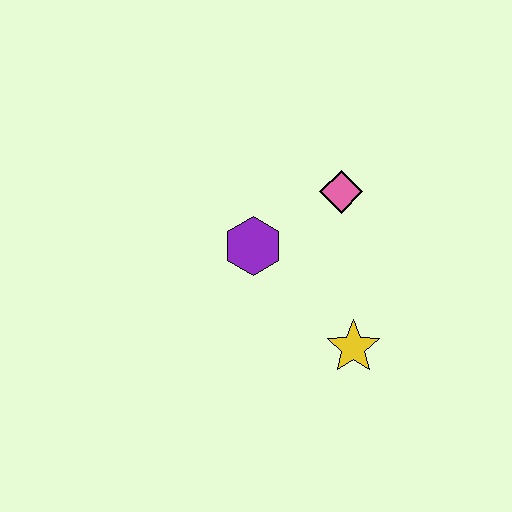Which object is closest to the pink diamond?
The purple hexagon is closest to the pink diamond.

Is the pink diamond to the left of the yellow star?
Yes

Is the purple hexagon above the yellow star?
Yes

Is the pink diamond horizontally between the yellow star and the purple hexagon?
Yes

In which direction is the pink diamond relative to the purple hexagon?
The pink diamond is to the right of the purple hexagon.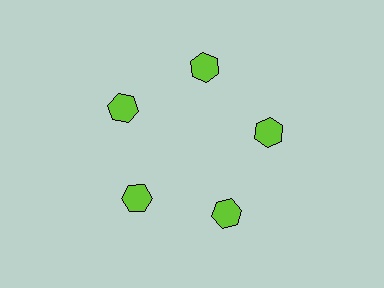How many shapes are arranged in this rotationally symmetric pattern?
There are 5 shapes, arranged in 5 groups of 1.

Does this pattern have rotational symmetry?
Yes, this pattern has 5-fold rotational symmetry. It looks the same after rotating 72 degrees around the center.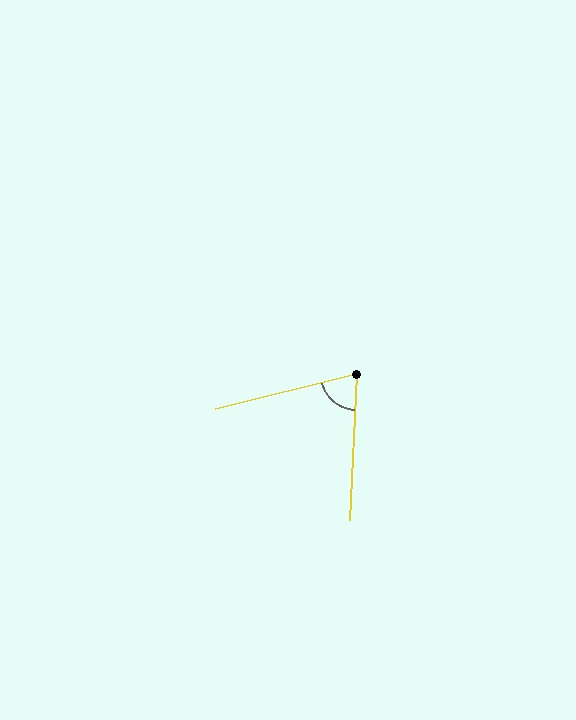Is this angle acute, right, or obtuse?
It is acute.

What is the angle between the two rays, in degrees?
Approximately 73 degrees.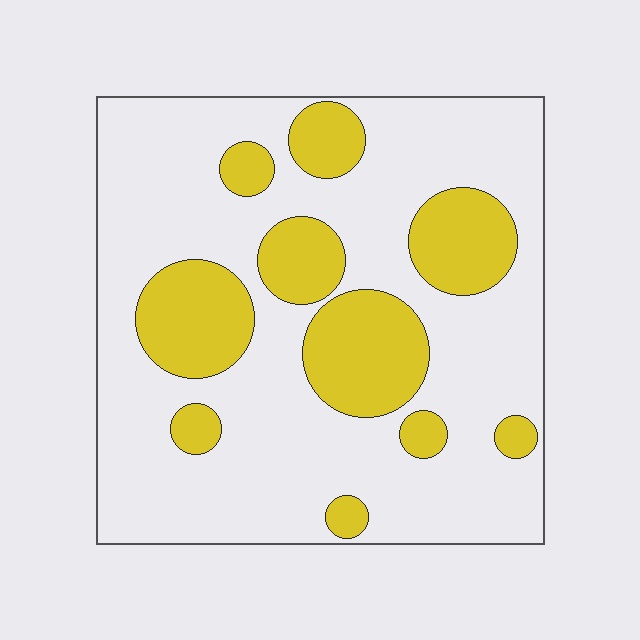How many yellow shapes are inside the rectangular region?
10.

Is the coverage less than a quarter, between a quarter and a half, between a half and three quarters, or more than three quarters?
Between a quarter and a half.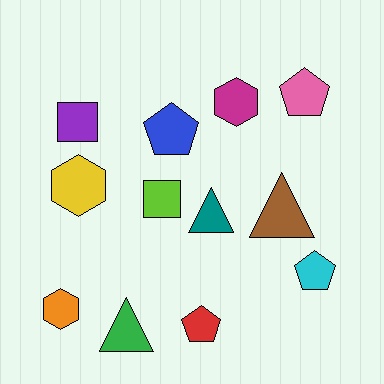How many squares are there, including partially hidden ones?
There are 2 squares.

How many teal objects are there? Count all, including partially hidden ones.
There is 1 teal object.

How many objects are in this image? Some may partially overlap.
There are 12 objects.